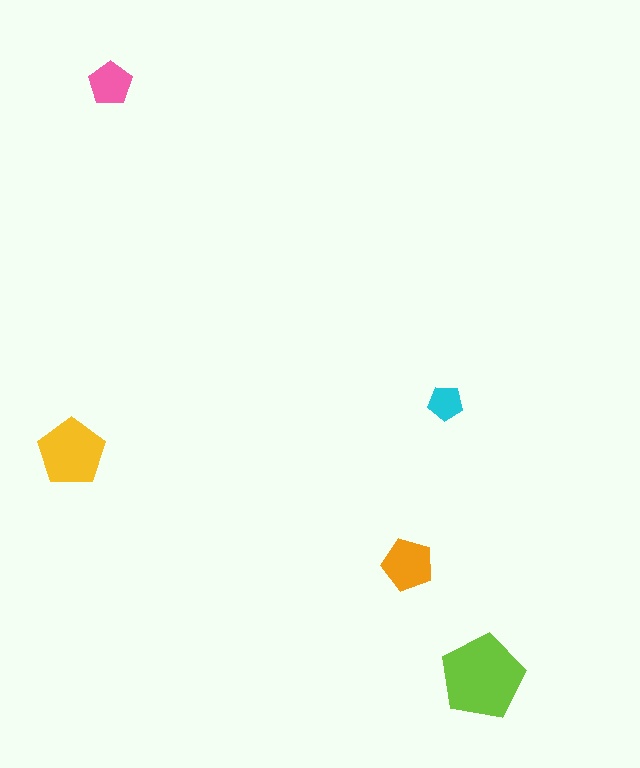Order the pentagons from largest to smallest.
the lime one, the yellow one, the orange one, the pink one, the cyan one.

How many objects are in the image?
There are 5 objects in the image.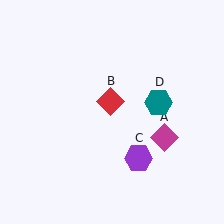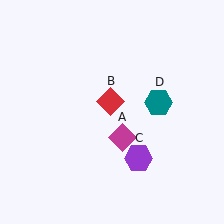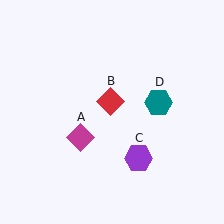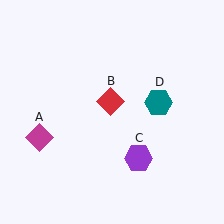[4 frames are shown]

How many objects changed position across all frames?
1 object changed position: magenta diamond (object A).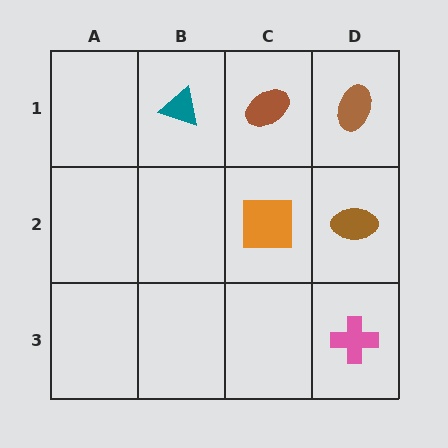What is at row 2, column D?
A brown ellipse.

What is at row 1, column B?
A teal triangle.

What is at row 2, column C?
An orange square.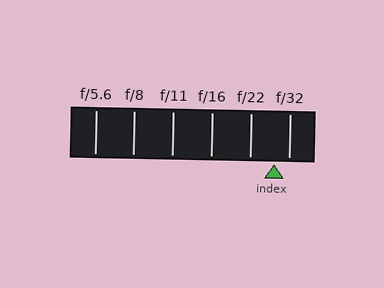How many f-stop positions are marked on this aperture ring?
There are 6 f-stop positions marked.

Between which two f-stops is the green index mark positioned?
The index mark is between f/22 and f/32.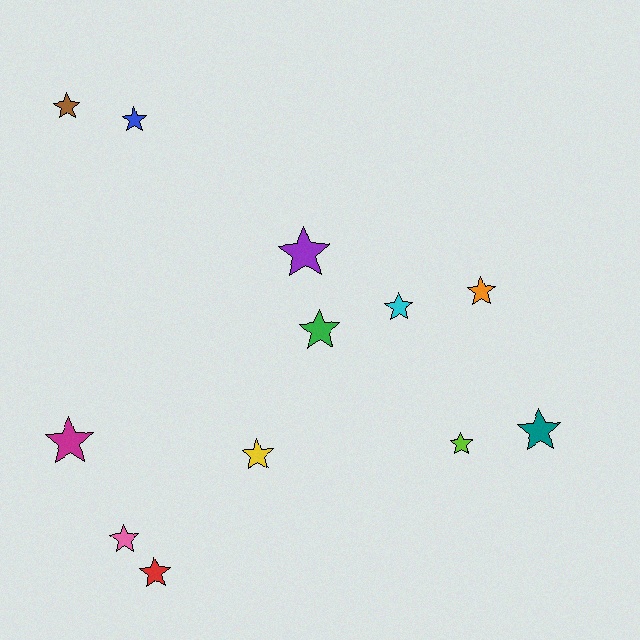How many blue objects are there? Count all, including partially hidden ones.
There is 1 blue object.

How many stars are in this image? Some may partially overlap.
There are 12 stars.